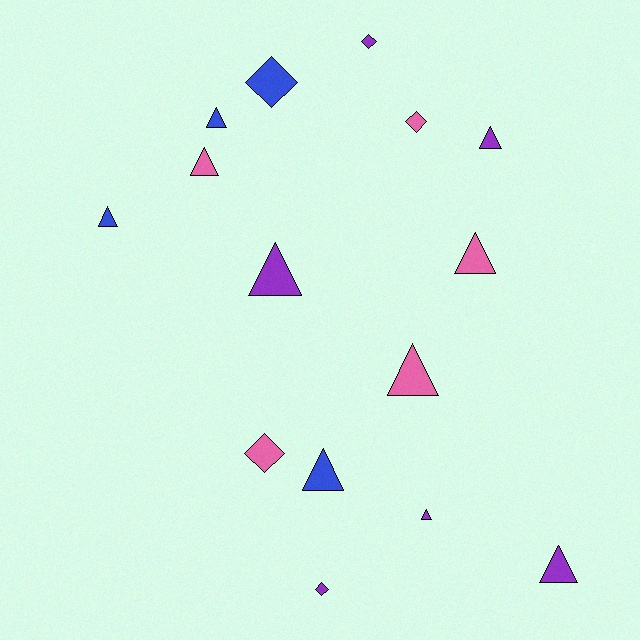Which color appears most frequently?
Purple, with 6 objects.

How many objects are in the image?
There are 15 objects.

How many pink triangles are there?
There are 3 pink triangles.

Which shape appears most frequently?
Triangle, with 10 objects.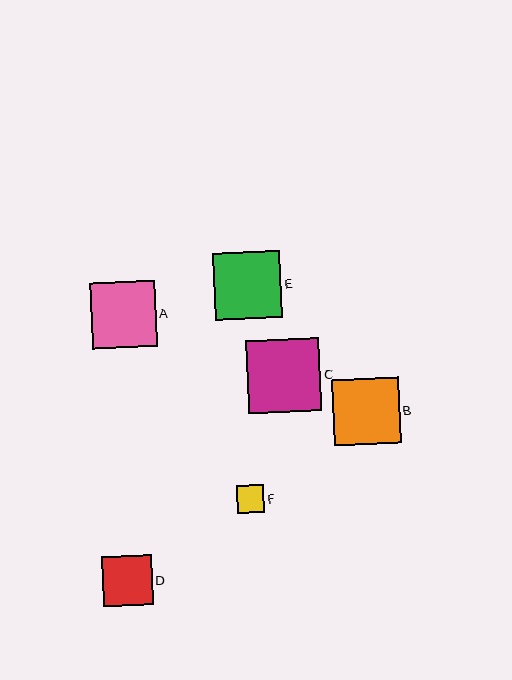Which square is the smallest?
Square F is the smallest with a size of approximately 28 pixels.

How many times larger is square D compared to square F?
Square D is approximately 1.8 times the size of square F.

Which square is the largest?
Square C is the largest with a size of approximately 73 pixels.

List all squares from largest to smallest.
From largest to smallest: C, E, B, A, D, F.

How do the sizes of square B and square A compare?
Square B and square A are approximately the same size.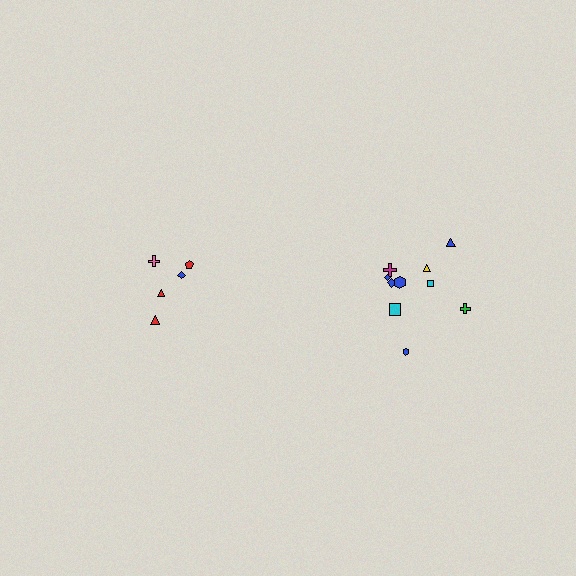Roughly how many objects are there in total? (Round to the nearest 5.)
Roughly 15 objects in total.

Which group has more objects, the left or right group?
The right group.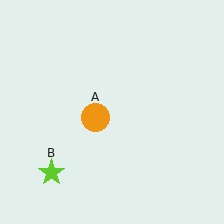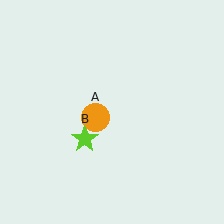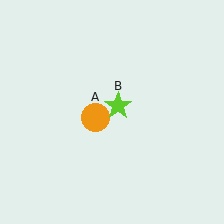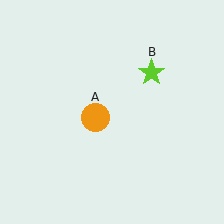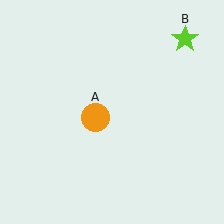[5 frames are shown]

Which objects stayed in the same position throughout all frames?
Orange circle (object A) remained stationary.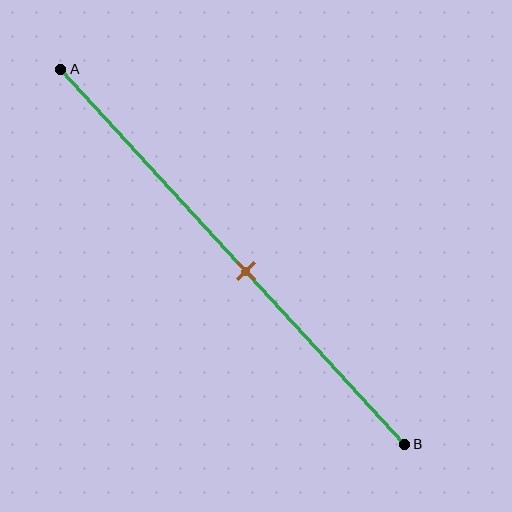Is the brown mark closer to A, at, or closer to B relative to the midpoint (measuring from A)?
The brown mark is closer to point B than the midpoint of segment AB.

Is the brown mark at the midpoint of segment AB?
No, the mark is at about 55% from A, not at the 50% midpoint.